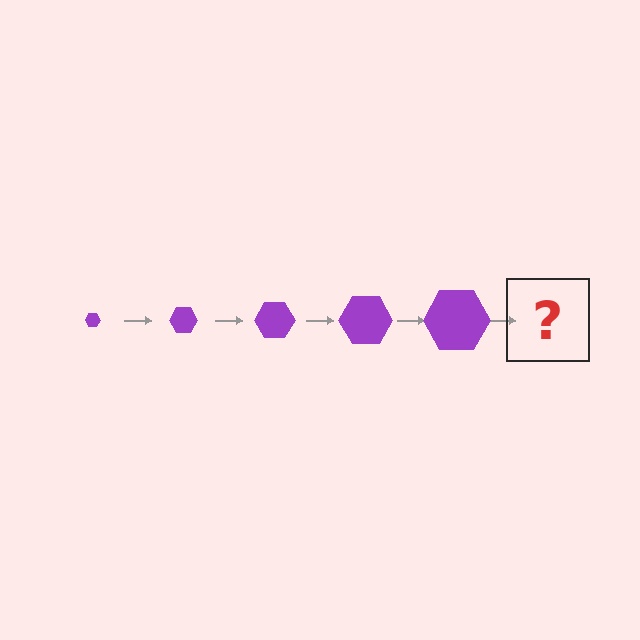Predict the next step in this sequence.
The next step is a purple hexagon, larger than the previous one.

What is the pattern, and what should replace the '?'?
The pattern is that the hexagon gets progressively larger each step. The '?' should be a purple hexagon, larger than the previous one.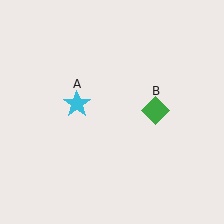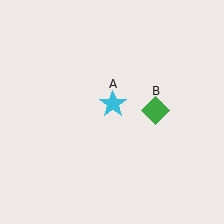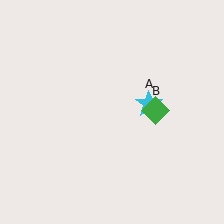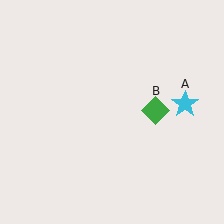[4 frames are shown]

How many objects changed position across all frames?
1 object changed position: cyan star (object A).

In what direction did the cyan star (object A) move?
The cyan star (object A) moved right.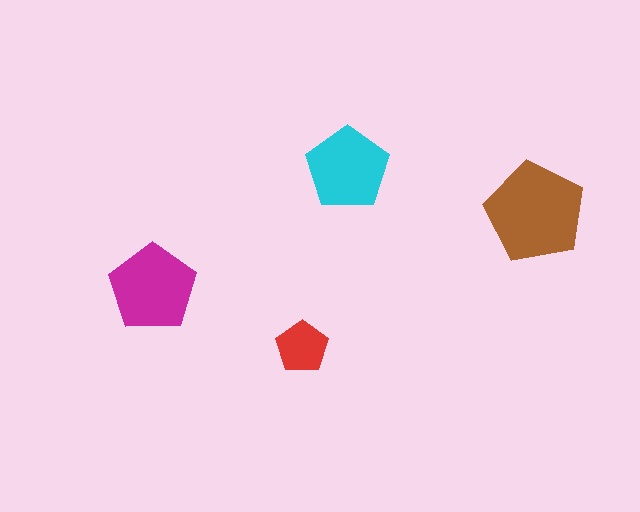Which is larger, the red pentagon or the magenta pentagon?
The magenta one.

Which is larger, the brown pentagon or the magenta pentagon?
The brown one.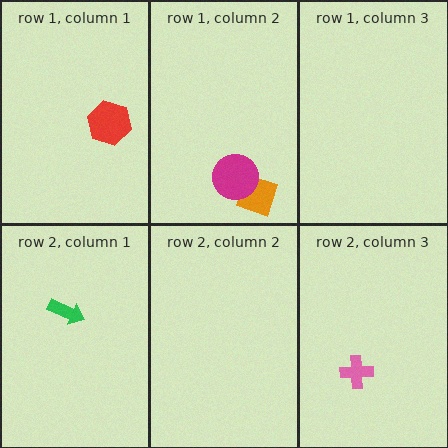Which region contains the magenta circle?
The row 1, column 2 region.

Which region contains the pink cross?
The row 2, column 3 region.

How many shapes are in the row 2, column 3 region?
1.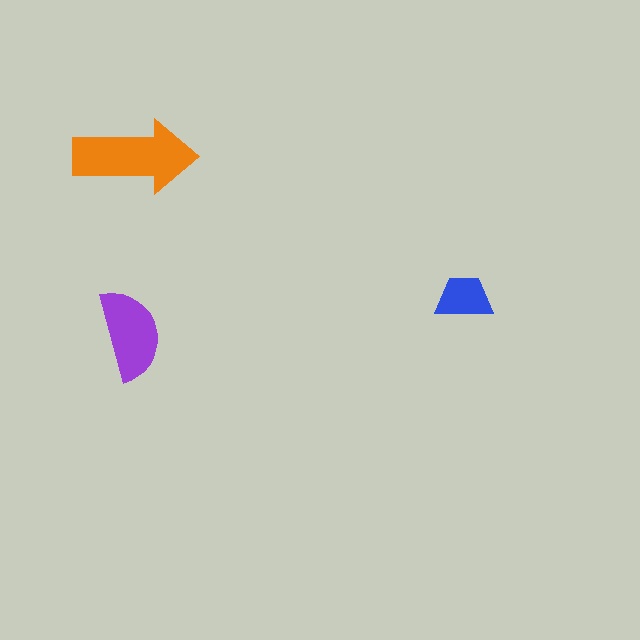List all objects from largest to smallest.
The orange arrow, the purple semicircle, the blue trapezoid.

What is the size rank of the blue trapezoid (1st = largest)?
3rd.